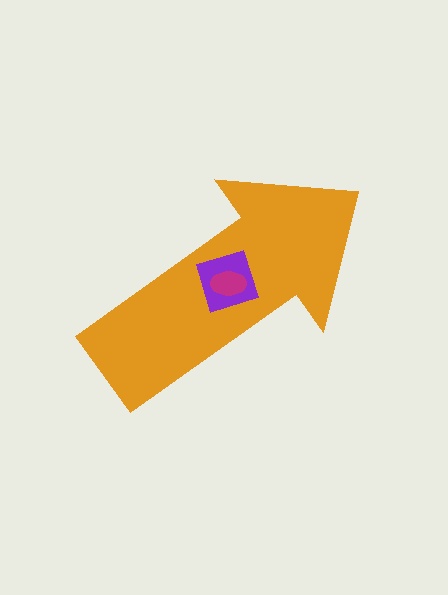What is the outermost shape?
The orange arrow.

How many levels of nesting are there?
3.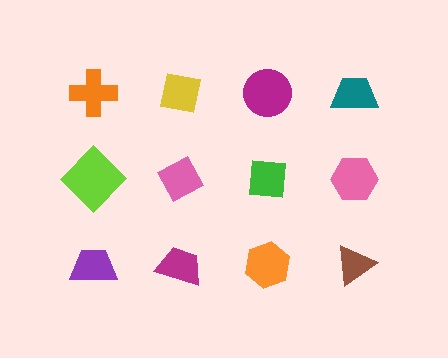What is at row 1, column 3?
A magenta circle.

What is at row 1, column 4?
A teal trapezoid.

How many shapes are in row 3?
4 shapes.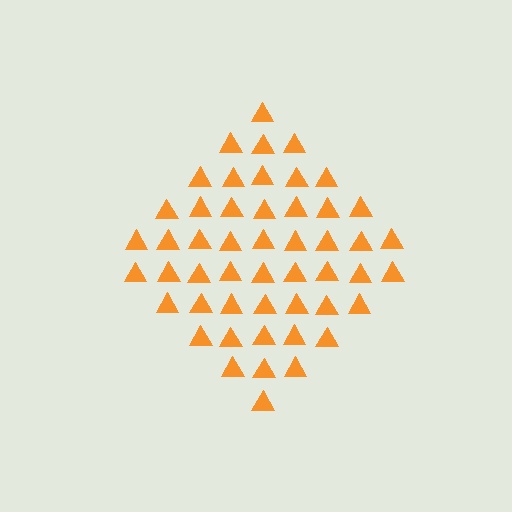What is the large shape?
The large shape is a diamond.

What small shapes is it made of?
It is made of small triangles.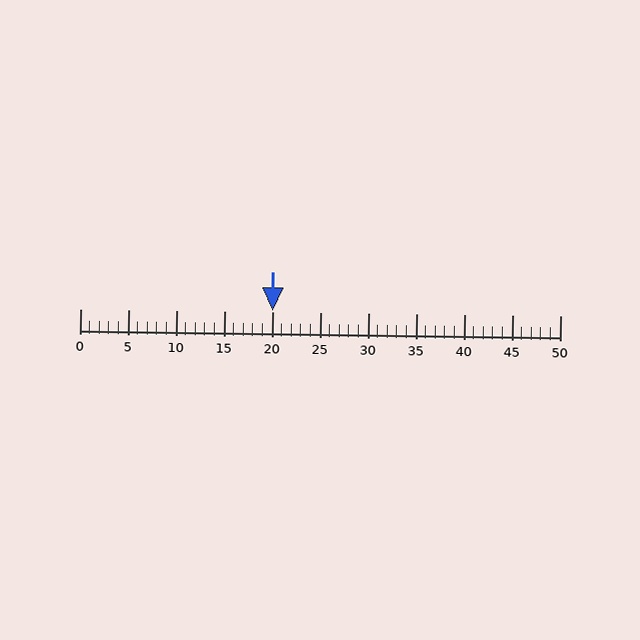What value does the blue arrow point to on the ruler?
The blue arrow points to approximately 20.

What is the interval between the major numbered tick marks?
The major tick marks are spaced 5 units apart.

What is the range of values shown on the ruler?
The ruler shows values from 0 to 50.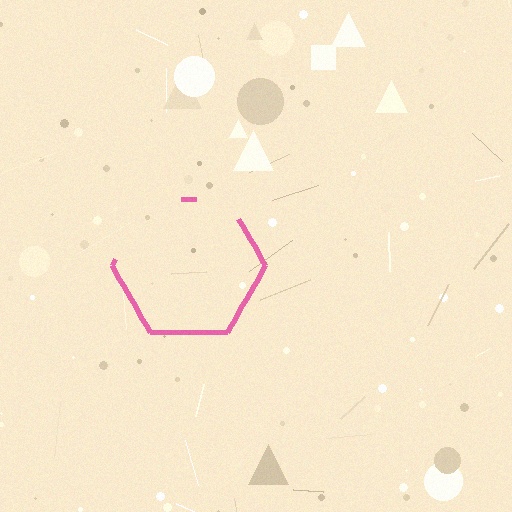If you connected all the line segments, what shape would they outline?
They would outline a hexagon.